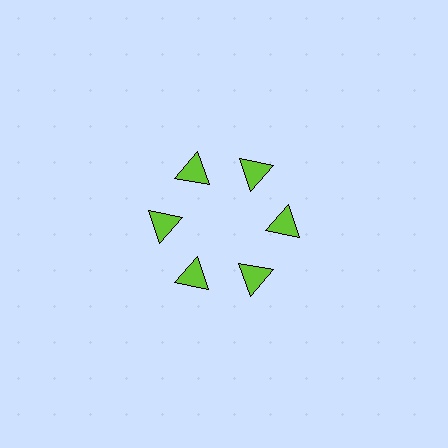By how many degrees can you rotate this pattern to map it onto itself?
The pattern maps onto itself every 60 degrees of rotation.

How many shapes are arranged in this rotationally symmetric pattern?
There are 6 shapes, arranged in 6 groups of 1.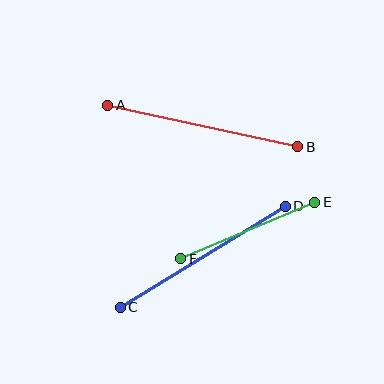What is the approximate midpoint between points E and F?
The midpoint is at approximately (248, 230) pixels.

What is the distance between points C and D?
The distance is approximately 193 pixels.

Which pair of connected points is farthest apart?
Points A and B are farthest apart.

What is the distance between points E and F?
The distance is approximately 145 pixels.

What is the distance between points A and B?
The distance is approximately 195 pixels.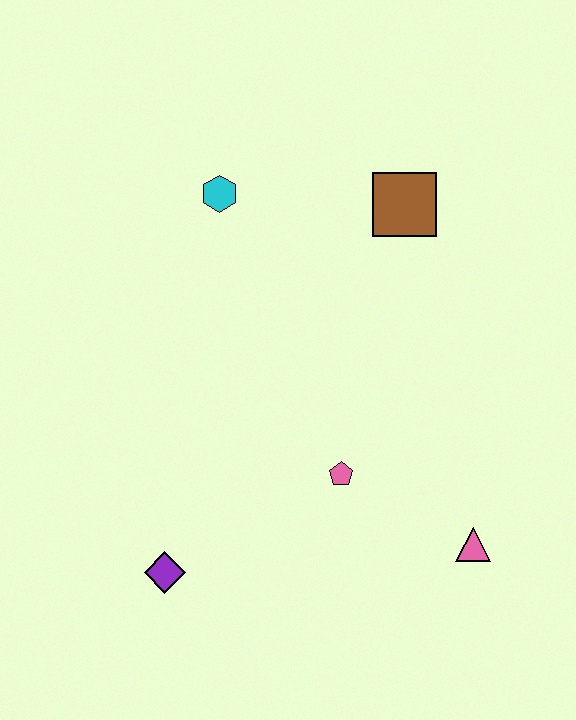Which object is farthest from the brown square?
The purple diamond is farthest from the brown square.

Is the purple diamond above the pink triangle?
No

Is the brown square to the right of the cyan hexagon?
Yes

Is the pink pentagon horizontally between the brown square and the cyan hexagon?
Yes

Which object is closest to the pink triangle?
The pink pentagon is closest to the pink triangle.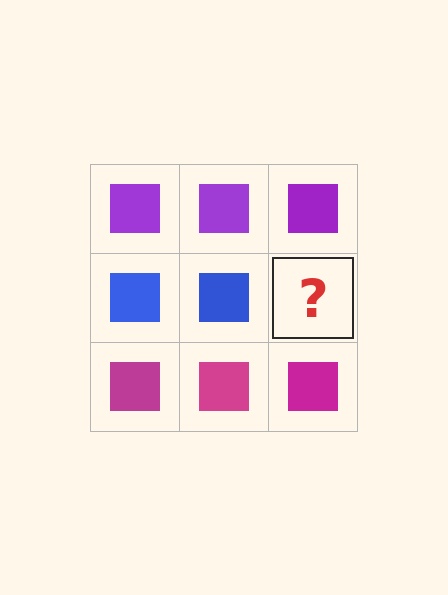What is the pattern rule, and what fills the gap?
The rule is that each row has a consistent color. The gap should be filled with a blue square.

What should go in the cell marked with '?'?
The missing cell should contain a blue square.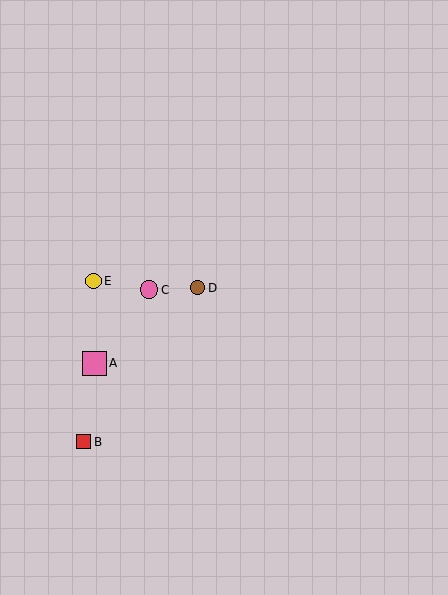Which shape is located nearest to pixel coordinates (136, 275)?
The pink circle (labeled C) at (149, 290) is nearest to that location.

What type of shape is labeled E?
Shape E is a yellow circle.